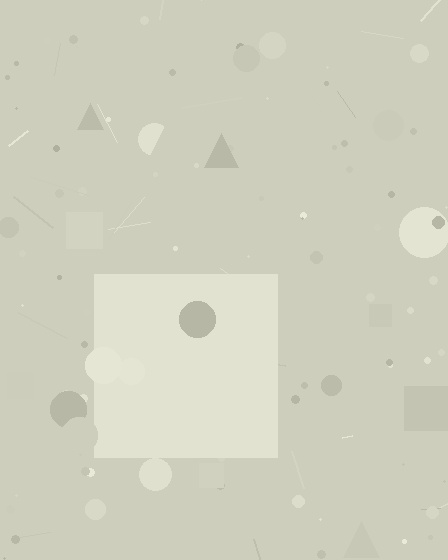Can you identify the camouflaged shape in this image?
The camouflaged shape is a square.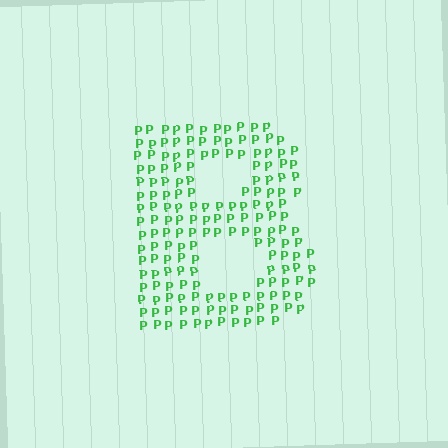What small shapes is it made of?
It is made of small letter P's.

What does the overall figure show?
The overall figure shows the letter B.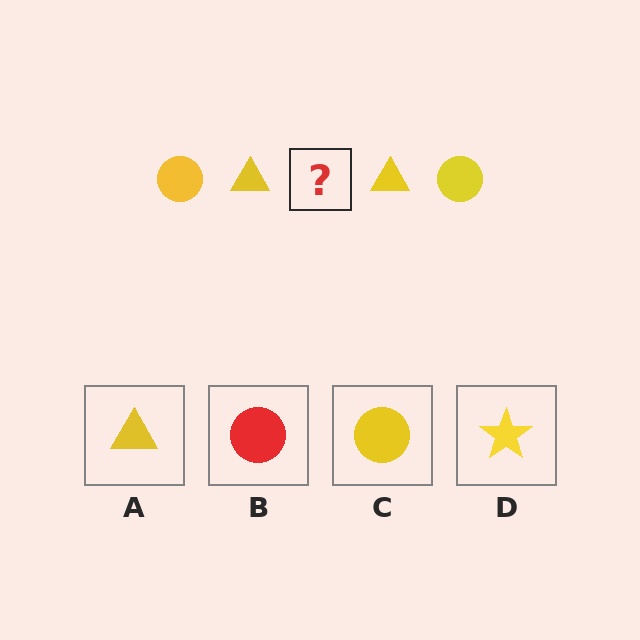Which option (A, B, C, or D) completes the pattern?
C.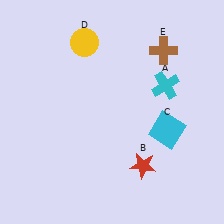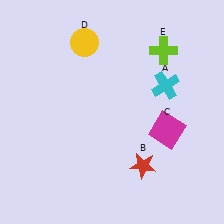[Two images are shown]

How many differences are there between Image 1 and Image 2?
There are 2 differences between the two images.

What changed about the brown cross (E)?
In Image 1, E is brown. In Image 2, it changed to lime.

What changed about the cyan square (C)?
In Image 1, C is cyan. In Image 2, it changed to magenta.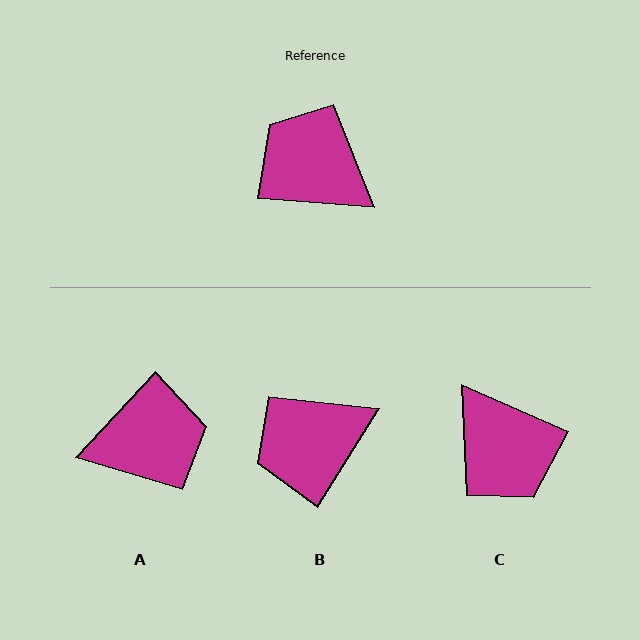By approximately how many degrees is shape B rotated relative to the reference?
Approximately 62 degrees counter-clockwise.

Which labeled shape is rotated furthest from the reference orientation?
C, about 161 degrees away.